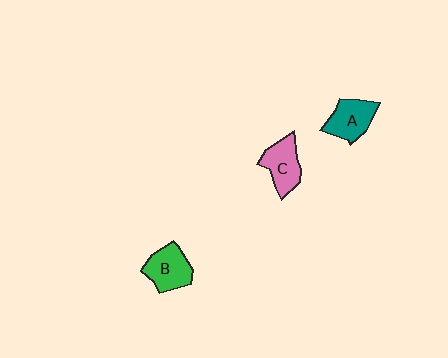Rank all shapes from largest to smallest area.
From largest to smallest: B (green), C (pink), A (teal).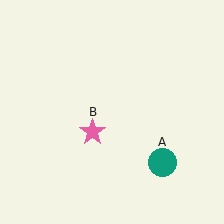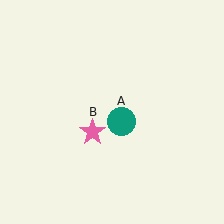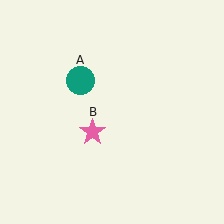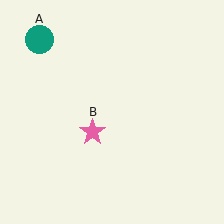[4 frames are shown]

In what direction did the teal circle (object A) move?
The teal circle (object A) moved up and to the left.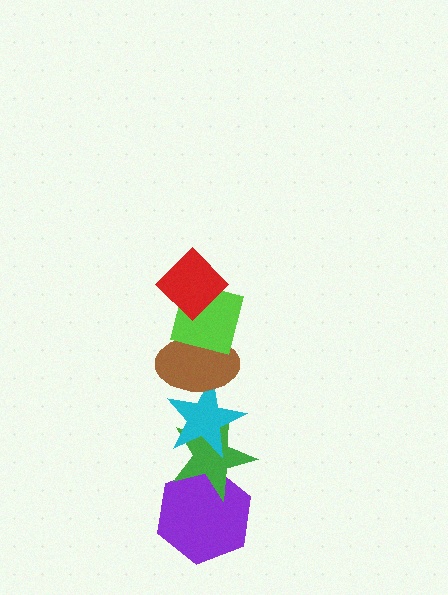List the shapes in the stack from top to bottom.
From top to bottom: the red diamond, the lime square, the brown ellipse, the cyan star, the green star, the purple hexagon.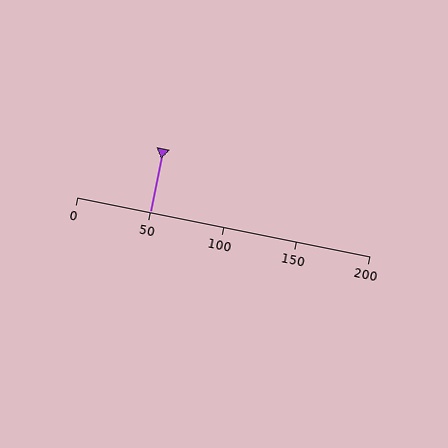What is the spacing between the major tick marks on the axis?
The major ticks are spaced 50 apart.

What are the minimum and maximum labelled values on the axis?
The axis runs from 0 to 200.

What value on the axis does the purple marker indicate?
The marker indicates approximately 50.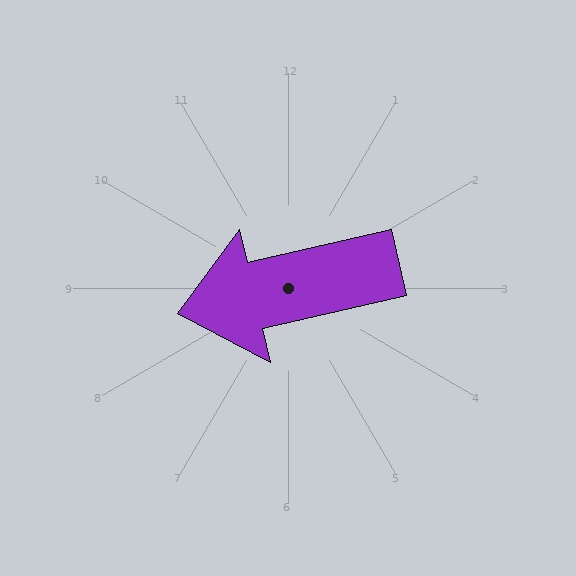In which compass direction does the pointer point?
West.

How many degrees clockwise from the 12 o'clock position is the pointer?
Approximately 257 degrees.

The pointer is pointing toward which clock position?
Roughly 9 o'clock.